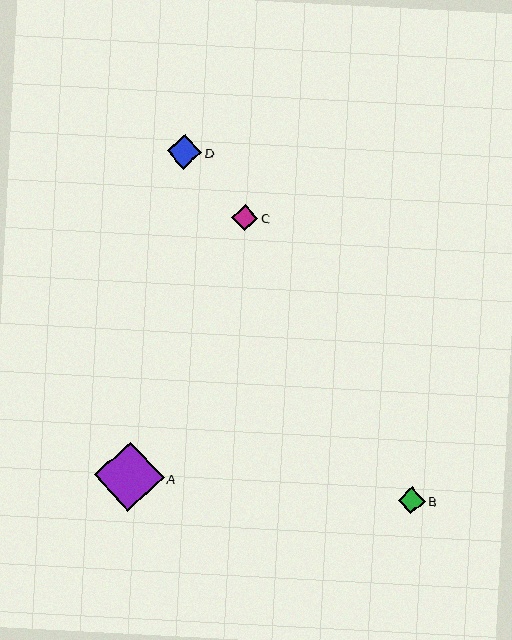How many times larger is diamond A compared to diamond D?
Diamond A is approximately 2.0 times the size of diamond D.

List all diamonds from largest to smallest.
From largest to smallest: A, D, B, C.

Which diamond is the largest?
Diamond A is the largest with a size of approximately 70 pixels.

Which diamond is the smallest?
Diamond C is the smallest with a size of approximately 27 pixels.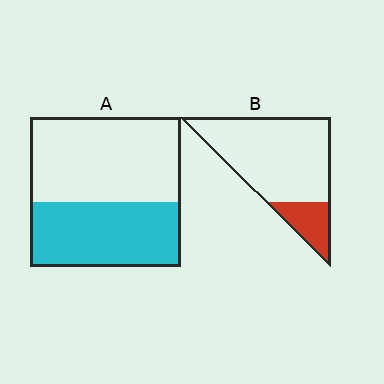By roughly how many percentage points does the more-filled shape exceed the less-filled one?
By roughly 25 percentage points (A over B).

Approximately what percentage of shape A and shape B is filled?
A is approximately 45% and B is approximately 20%.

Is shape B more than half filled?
No.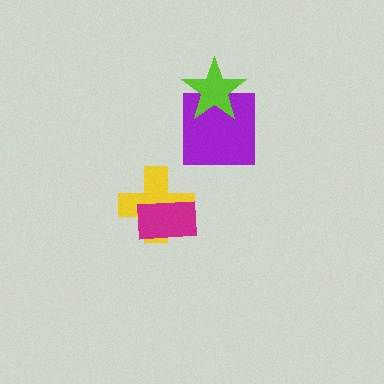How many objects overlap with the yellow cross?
1 object overlaps with the yellow cross.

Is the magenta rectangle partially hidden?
No, no other shape covers it.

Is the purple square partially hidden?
Yes, it is partially covered by another shape.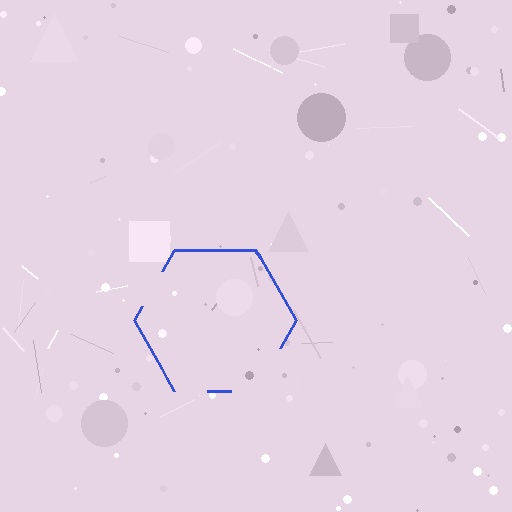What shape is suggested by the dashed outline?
The dashed outline suggests a hexagon.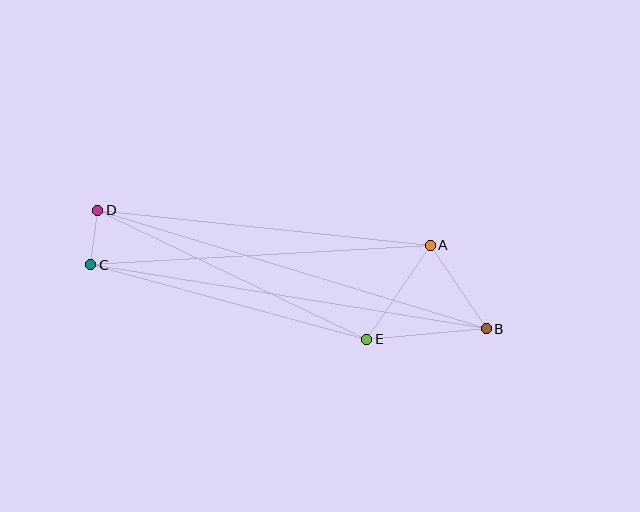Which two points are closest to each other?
Points C and D are closest to each other.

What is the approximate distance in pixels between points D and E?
The distance between D and E is approximately 299 pixels.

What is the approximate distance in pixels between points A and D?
The distance between A and D is approximately 335 pixels.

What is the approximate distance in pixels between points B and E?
The distance between B and E is approximately 120 pixels.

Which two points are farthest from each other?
Points B and D are farthest from each other.